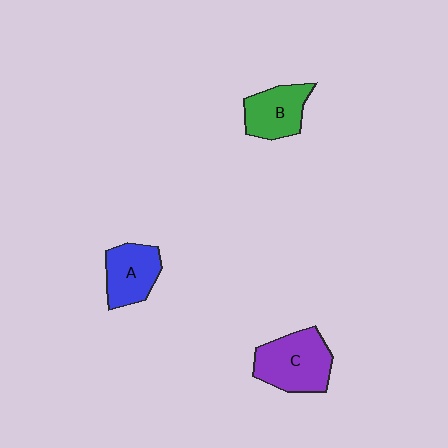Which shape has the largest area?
Shape C (purple).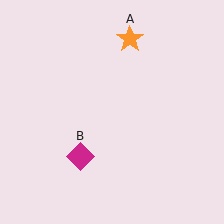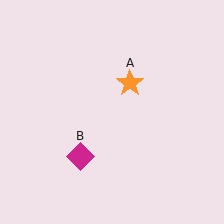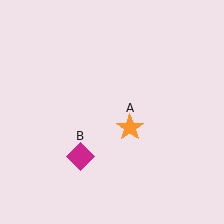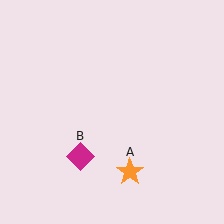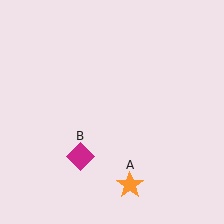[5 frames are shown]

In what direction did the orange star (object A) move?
The orange star (object A) moved down.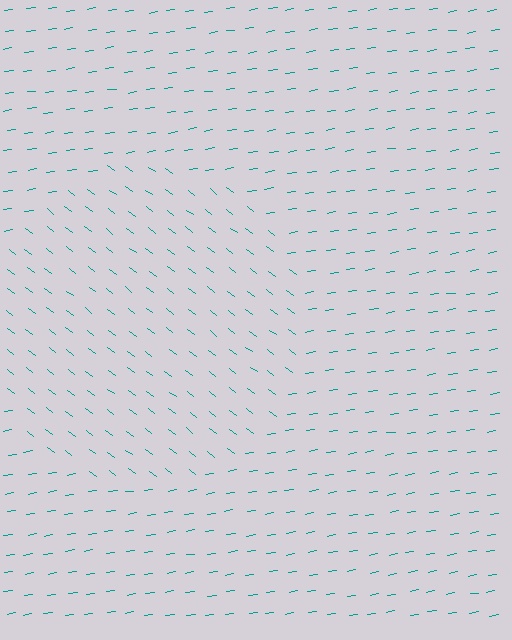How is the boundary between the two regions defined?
The boundary is defined purely by a change in line orientation (approximately 45 degrees difference). All lines are the same color and thickness.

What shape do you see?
I see a circle.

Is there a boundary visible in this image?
Yes, there is a texture boundary formed by a change in line orientation.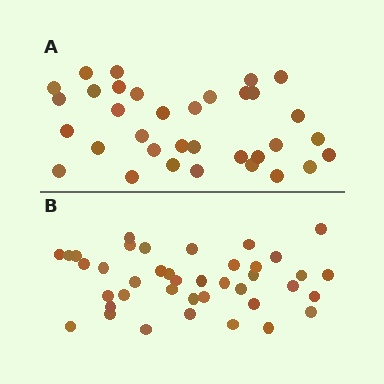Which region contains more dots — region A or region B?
Region B (the bottom region) has more dots.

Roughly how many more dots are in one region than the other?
Region B has about 6 more dots than region A.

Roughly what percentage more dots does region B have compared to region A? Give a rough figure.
About 20% more.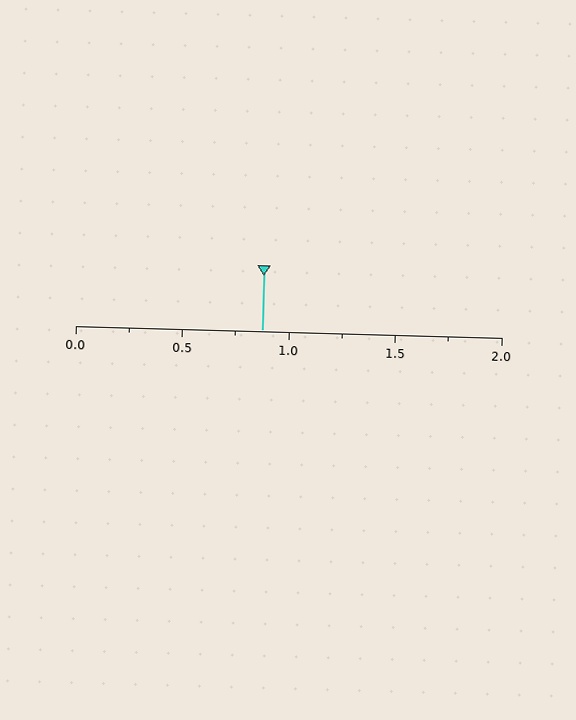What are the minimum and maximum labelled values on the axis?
The axis runs from 0.0 to 2.0.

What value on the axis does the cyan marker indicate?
The marker indicates approximately 0.88.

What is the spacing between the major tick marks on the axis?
The major ticks are spaced 0.5 apart.